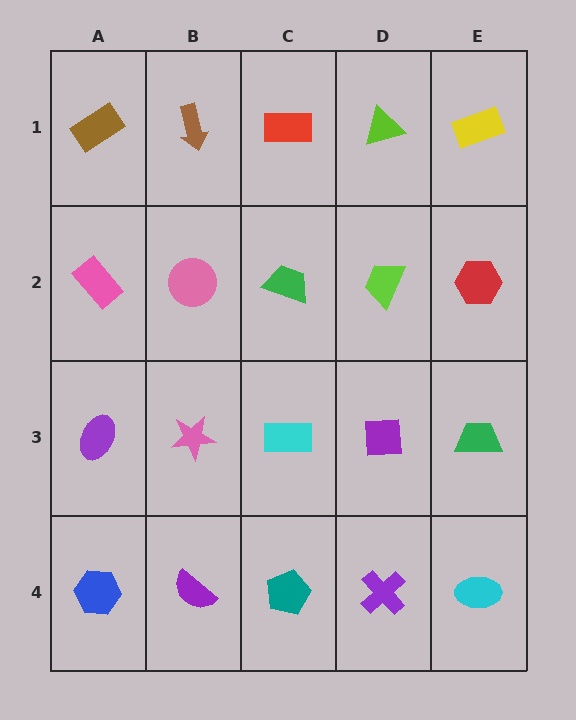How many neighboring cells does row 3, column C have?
4.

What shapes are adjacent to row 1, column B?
A pink circle (row 2, column B), a brown rectangle (row 1, column A), a red rectangle (row 1, column C).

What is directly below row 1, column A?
A pink rectangle.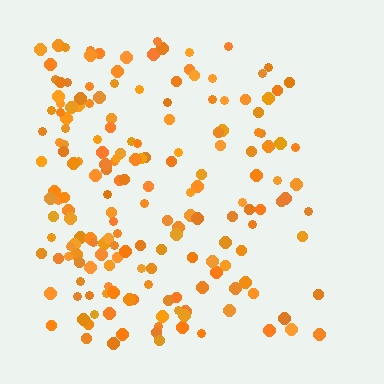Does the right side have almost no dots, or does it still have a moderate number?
Still a moderate number, just noticeably fewer than the left.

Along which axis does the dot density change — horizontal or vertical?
Horizontal.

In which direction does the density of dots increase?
From right to left, with the left side densest.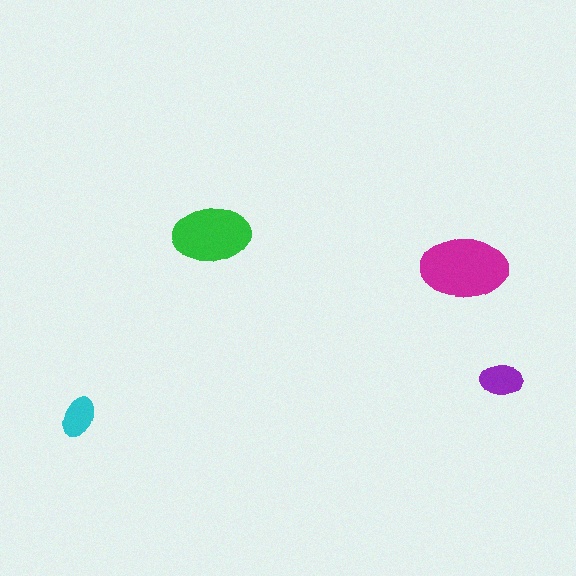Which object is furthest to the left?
The cyan ellipse is leftmost.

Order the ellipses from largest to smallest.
the magenta one, the green one, the purple one, the cyan one.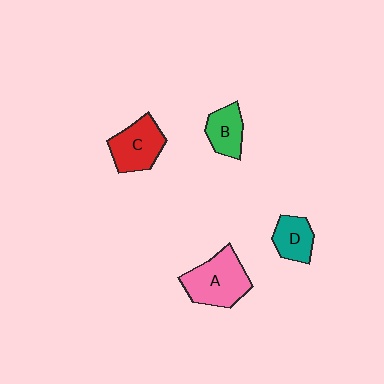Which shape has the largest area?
Shape A (pink).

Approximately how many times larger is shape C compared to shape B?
Approximately 1.4 times.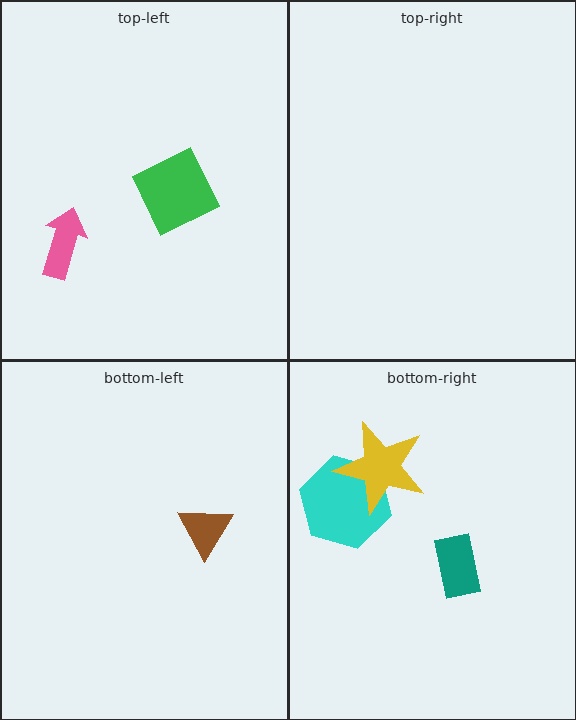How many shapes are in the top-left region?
2.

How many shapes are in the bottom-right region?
3.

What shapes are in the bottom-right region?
The teal rectangle, the cyan hexagon, the yellow star.